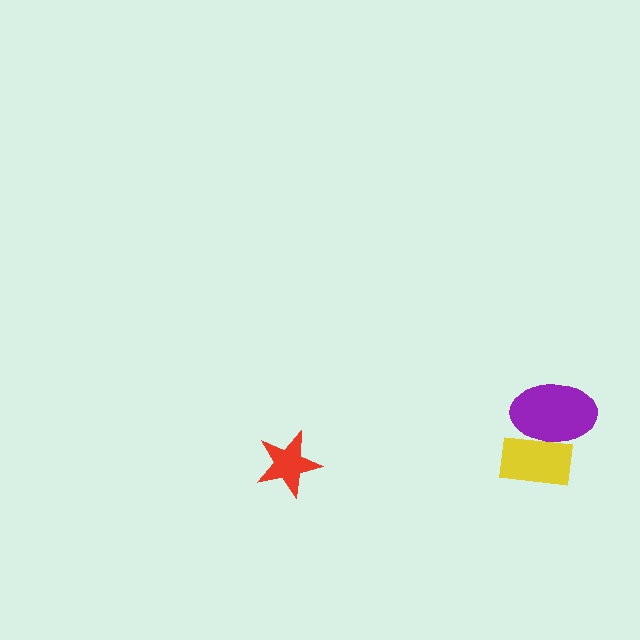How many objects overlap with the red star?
0 objects overlap with the red star.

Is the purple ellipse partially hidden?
No, no other shape covers it.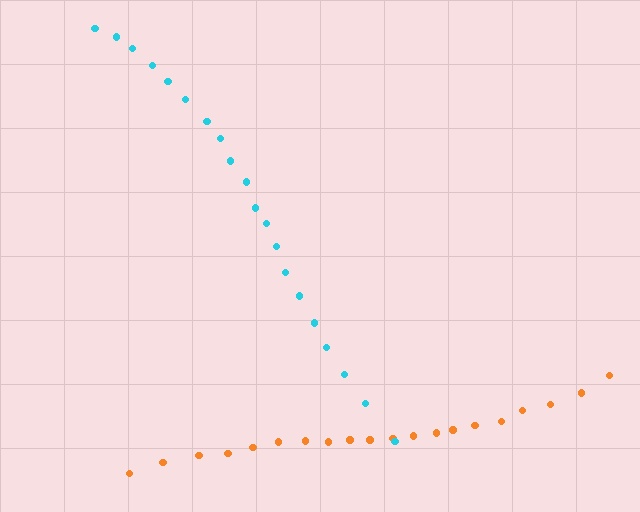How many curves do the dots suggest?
There are 2 distinct paths.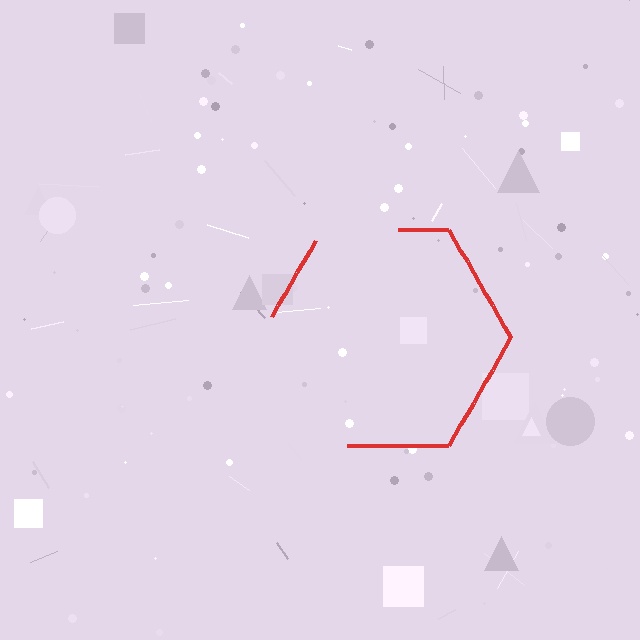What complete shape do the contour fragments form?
The contour fragments form a hexagon.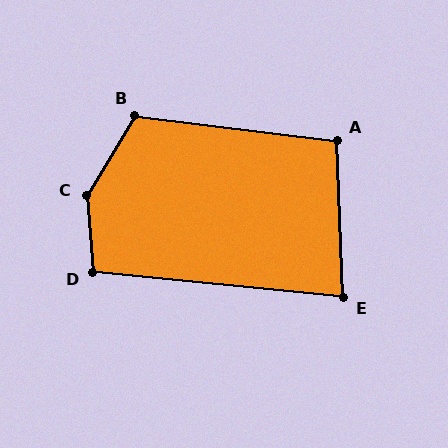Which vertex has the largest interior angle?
C, at approximately 145 degrees.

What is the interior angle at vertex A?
Approximately 100 degrees (obtuse).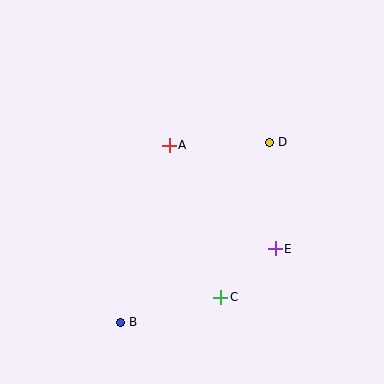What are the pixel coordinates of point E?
Point E is at (275, 249).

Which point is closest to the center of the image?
Point A at (169, 145) is closest to the center.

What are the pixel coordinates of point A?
Point A is at (169, 145).